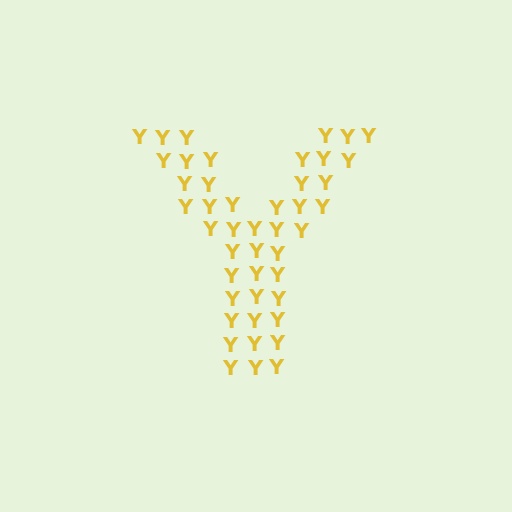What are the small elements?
The small elements are letter Y's.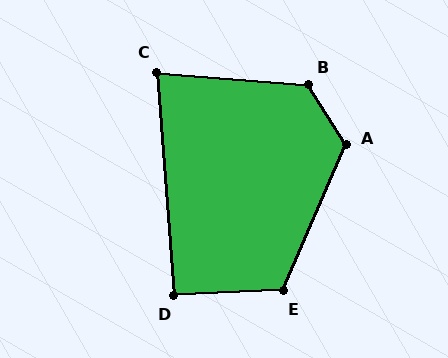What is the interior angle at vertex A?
Approximately 125 degrees (obtuse).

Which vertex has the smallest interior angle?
C, at approximately 81 degrees.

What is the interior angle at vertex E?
Approximately 115 degrees (obtuse).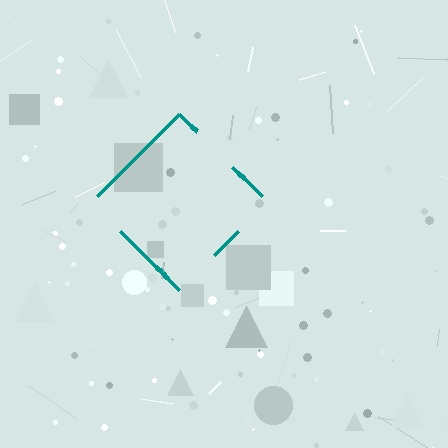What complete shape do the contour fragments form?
The contour fragments form a diamond.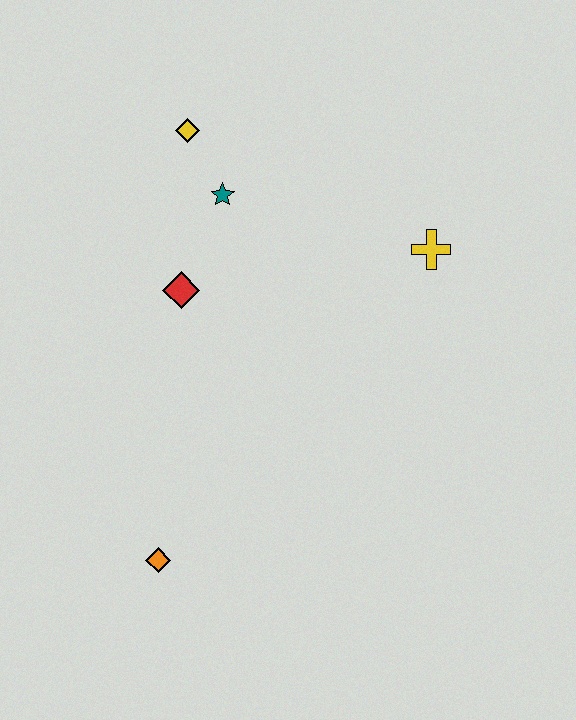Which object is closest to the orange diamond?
The red diamond is closest to the orange diamond.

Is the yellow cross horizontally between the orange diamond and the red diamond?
No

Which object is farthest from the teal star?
The orange diamond is farthest from the teal star.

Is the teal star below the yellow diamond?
Yes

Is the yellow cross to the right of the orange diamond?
Yes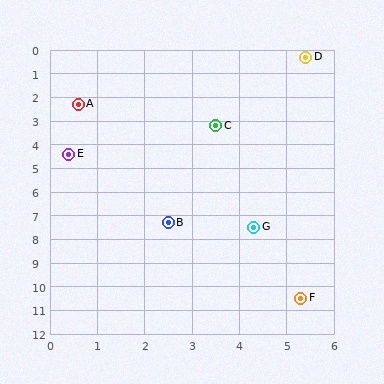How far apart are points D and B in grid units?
Points D and B are about 7.6 grid units apart.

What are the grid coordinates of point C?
Point C is at approximately (3.5, 3.2).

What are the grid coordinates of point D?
Point D is at approximately (5.4, 0.3).